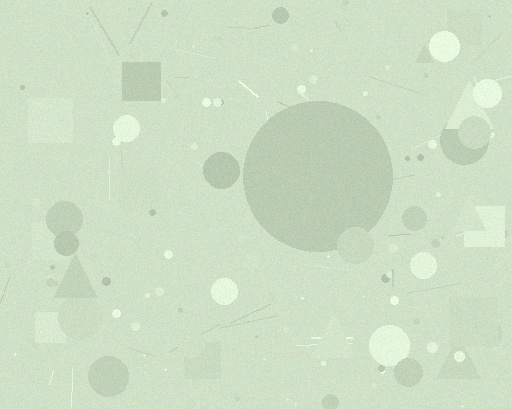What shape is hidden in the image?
A circle is hidden in the image.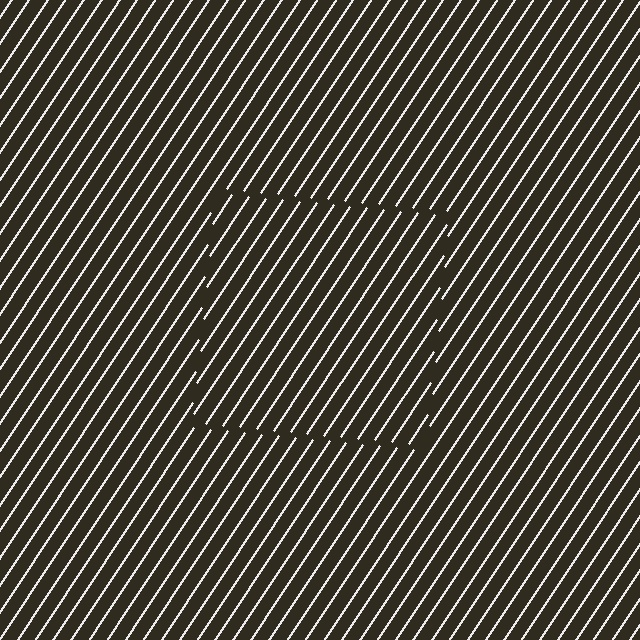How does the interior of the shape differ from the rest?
The interior of the shape contains the same grating, shifted by half a period — the contour is defined by the phase discontinuity where line-ends from the inner and outer gratings abut.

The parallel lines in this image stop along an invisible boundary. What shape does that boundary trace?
An illusory square. The interior of the shape contains the same grating, shifted by half a period — the contour is defined by the phase discontinuity where line-ends from the inner and outer gratings abut.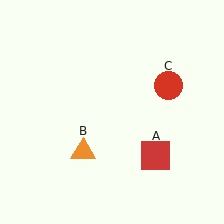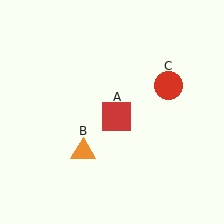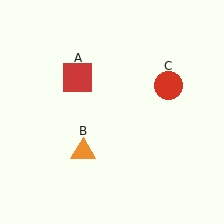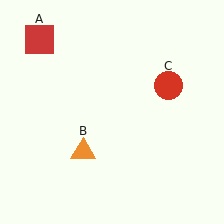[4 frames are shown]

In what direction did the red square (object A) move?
The red square (object A) moved up and to the left.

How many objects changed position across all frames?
1 object changed position: red square (object A).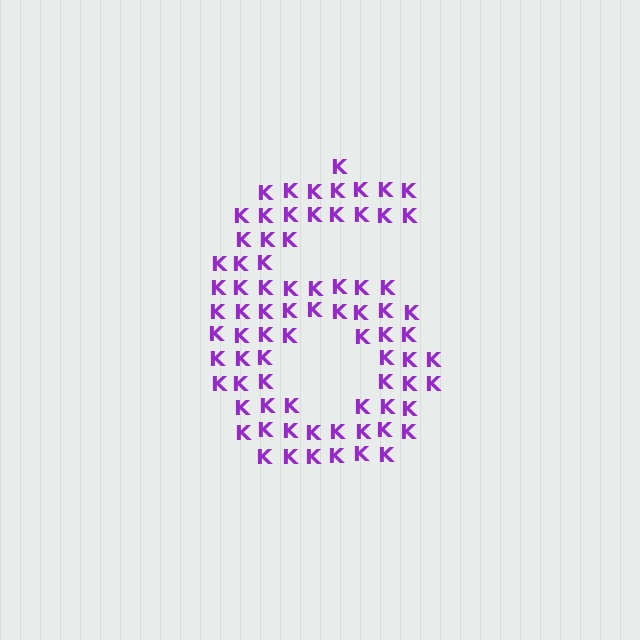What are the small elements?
The small elements are letter K's.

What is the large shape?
The large shape is the digit 6.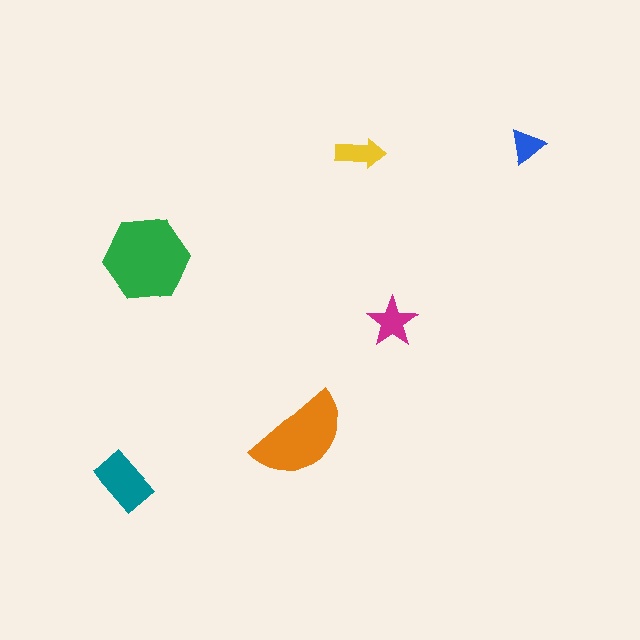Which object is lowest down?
The teal rectangle is bottommost.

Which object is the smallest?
The blue triangle.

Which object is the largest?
The green hexagon.